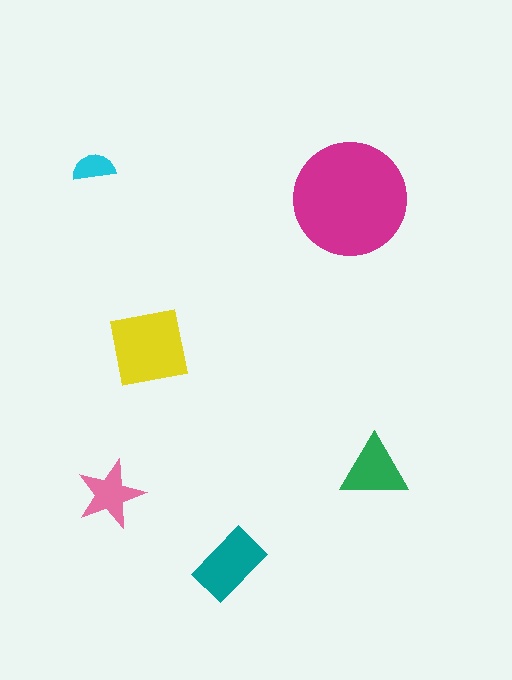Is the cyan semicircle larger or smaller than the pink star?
Smaller.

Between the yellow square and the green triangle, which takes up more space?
The yellow square.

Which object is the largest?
The magenta circle.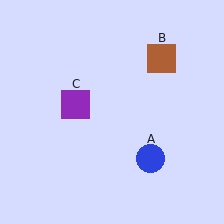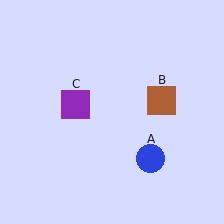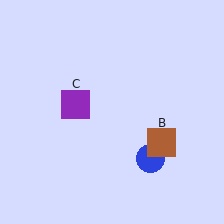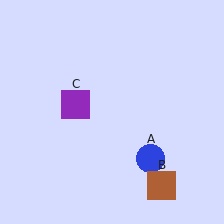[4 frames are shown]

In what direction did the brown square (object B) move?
The brown square (object B) moved down.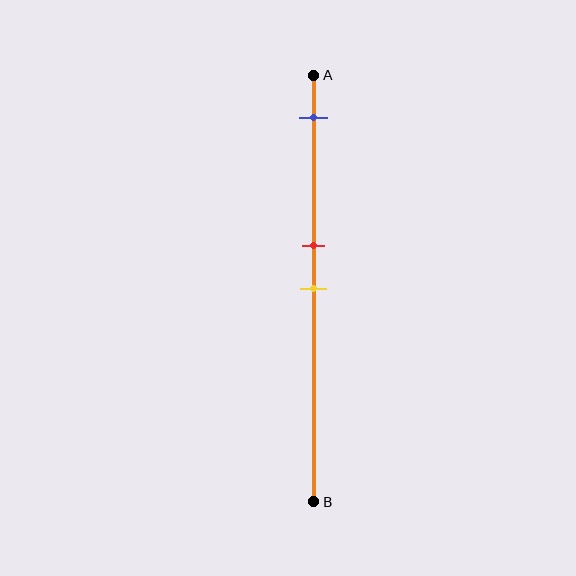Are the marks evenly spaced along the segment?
No, the marks are not evenly spaced.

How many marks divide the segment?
There are 3 marks dividing the segment.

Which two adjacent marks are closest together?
The red and yellow marks are the closest adjacent pair.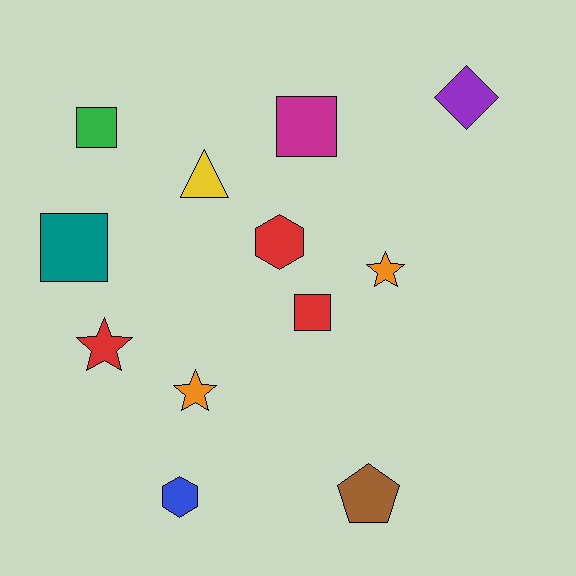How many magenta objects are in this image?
There is 1 magenta object.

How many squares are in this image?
There are 4 squares.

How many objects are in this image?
There are 12 objects.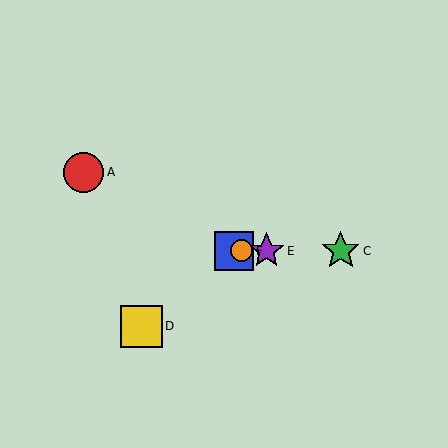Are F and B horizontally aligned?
Yes, both are at y≈251.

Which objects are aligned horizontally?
Objects B, C, E, F are aligned horizontally.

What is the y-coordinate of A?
Object A is at y≈172.